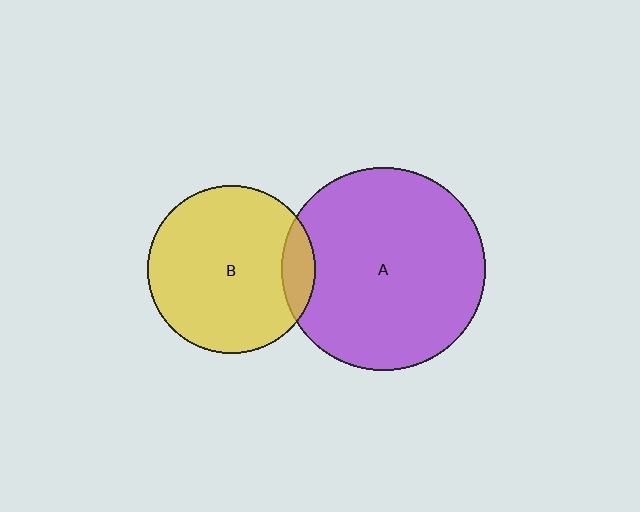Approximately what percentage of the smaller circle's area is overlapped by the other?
Approximately 10%.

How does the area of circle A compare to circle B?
Approximately 1.5 times.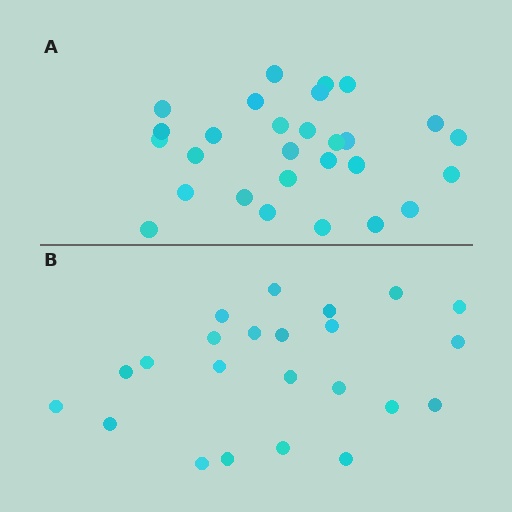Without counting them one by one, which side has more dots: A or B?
Region A (the top region) has more dots.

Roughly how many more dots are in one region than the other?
Region A has about 5 more dots than region B.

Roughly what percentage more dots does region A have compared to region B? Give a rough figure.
About 20% more.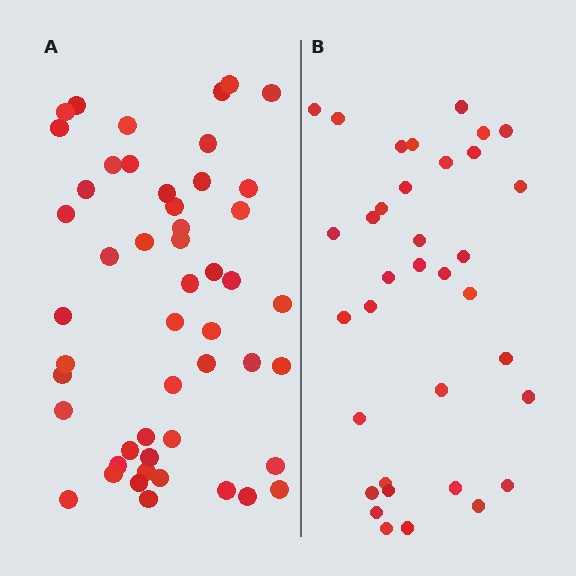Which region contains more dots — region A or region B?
Region A (the left region) has more dots.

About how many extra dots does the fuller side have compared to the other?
Region A has approximately 15 more dots than region B.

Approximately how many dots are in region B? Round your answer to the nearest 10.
About 40 dots. (The exact count is 35, which rounds to 40.)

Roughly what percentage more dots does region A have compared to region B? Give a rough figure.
About 45% more.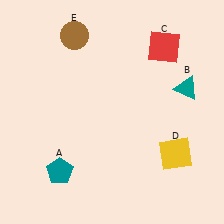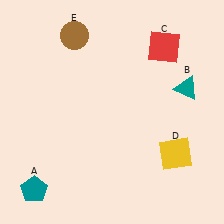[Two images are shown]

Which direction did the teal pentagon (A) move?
The teal pentagon (A) moved left.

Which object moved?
The teal pentagon (A) moved left.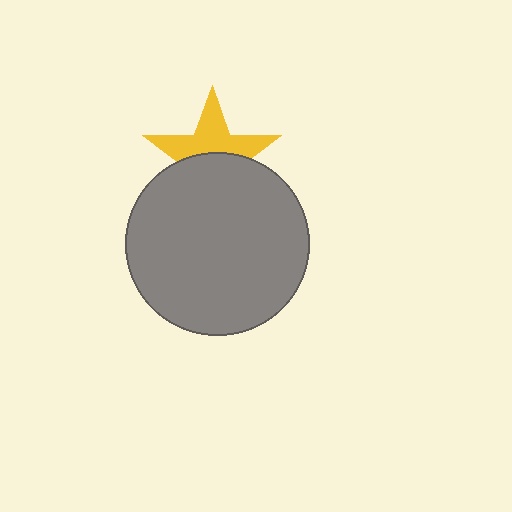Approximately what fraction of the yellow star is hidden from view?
Roughly 50% of the yellow star is hidden behind the gray circle.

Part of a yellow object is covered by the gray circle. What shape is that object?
It is a star.